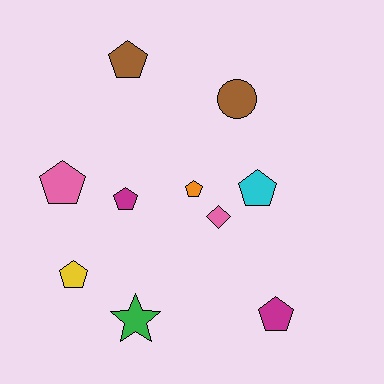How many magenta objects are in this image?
There are 2 magenta objects.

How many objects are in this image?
There are 10 objects.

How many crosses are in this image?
There are no crosses.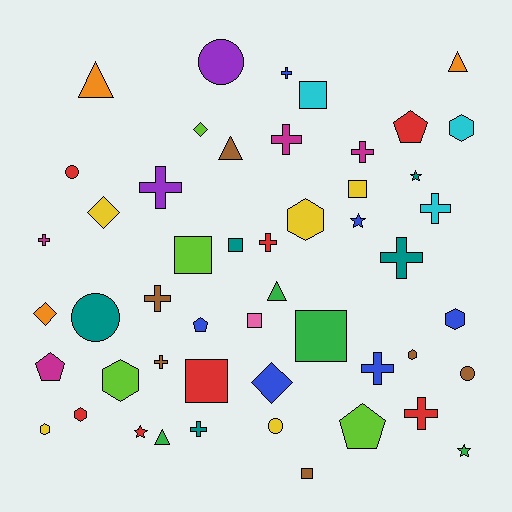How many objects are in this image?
There are 50 objects.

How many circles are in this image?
There are 5 circles.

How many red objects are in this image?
There are 7 red objects.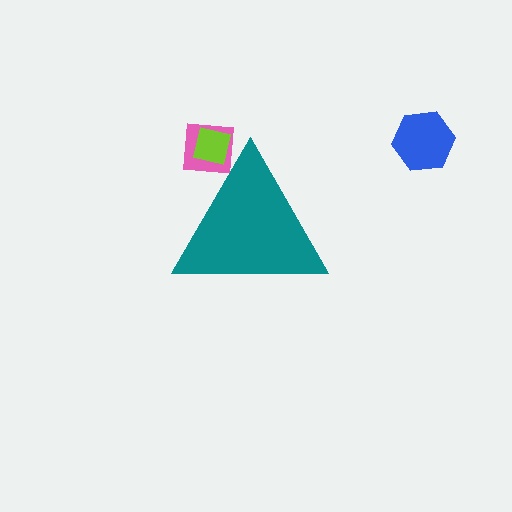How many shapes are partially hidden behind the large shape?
2 shapes are partially hidden.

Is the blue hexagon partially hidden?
No, the blue hexagon is fully visible.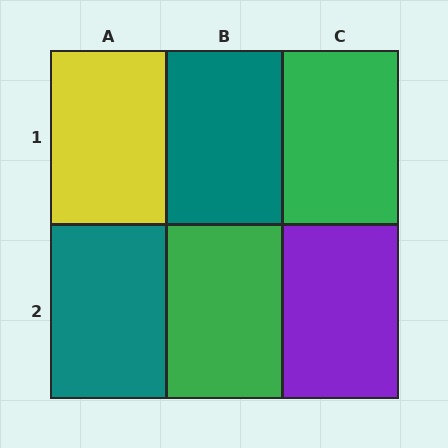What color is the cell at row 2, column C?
Purple.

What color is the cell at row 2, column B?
Green.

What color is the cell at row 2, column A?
Teal.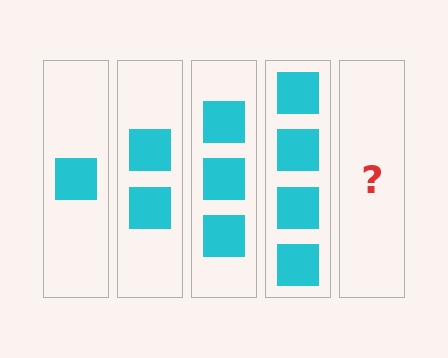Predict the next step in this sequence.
The next step is 5 squares.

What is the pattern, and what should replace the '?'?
The pattern is that each step adds one more square. The '?' should be 5 squares.